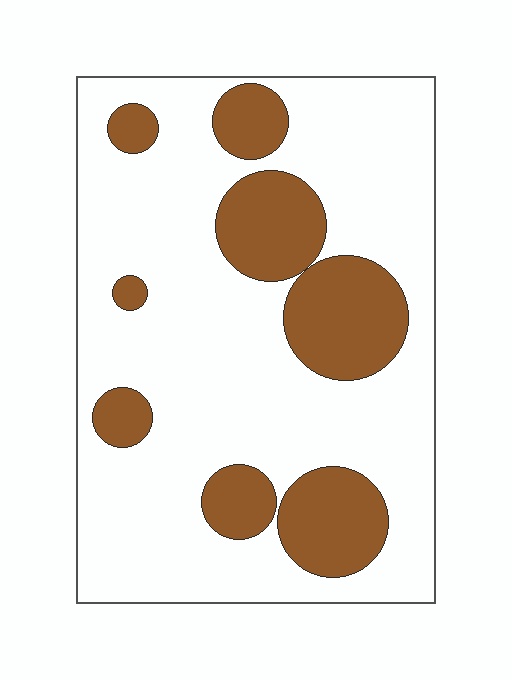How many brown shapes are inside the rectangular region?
8.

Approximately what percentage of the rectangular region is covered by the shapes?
Approximately 25%.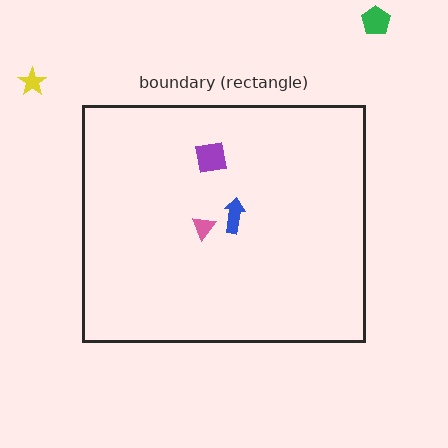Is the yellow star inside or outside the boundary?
Outside.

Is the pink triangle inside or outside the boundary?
Inside.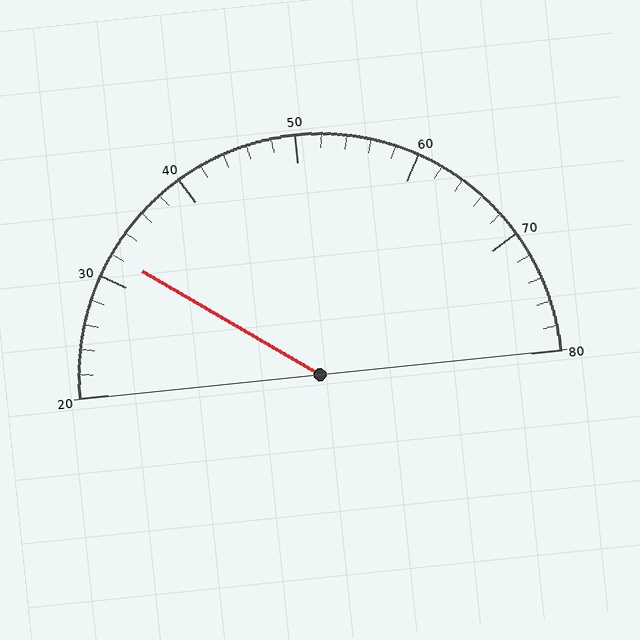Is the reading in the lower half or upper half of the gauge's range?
The reading is in the lower half of the range (20 to 80).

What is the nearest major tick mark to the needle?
The nearest major tick mark is 30.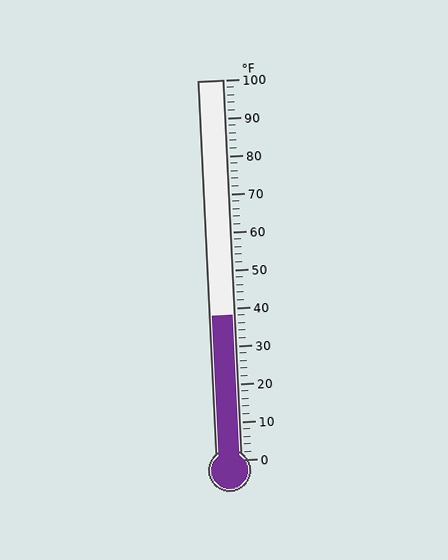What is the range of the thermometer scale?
The thermometer scale ranges from 0°F to 100°F.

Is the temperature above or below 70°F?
The temperature is below 70°F.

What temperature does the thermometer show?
The thermometer shows approximately 38°F.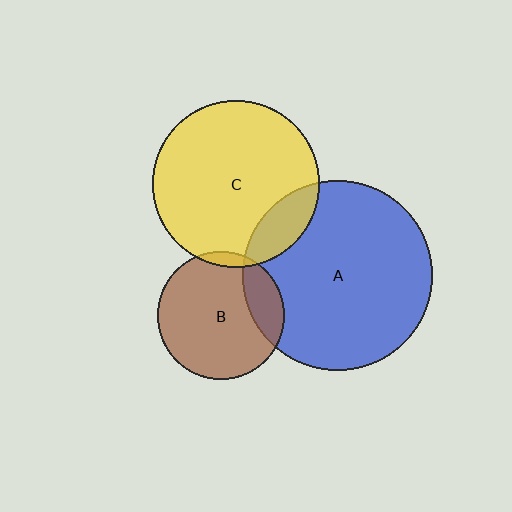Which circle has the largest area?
Circle A (blue).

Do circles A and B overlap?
Yes.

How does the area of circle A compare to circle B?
Approximately 2.2 times.